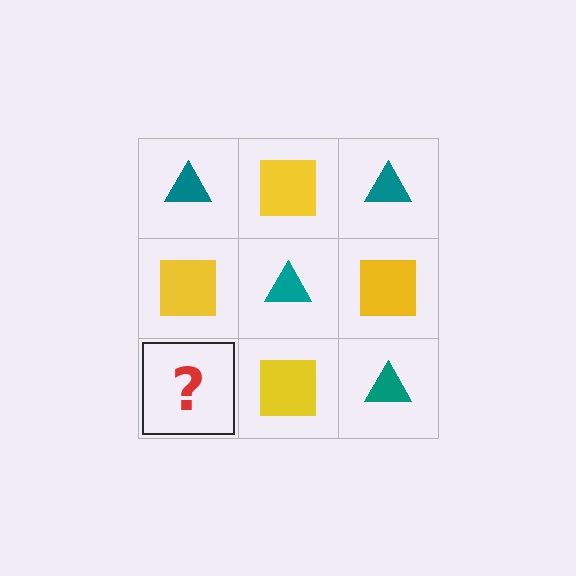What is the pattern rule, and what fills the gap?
The rule is that it alternates teal triangle and yellow square in a checkerboard pattern. The gap should be filled with a teal triangle.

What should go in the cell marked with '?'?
The missing cell should contain a teal triangle.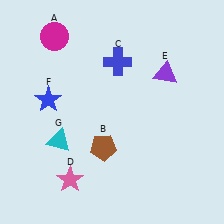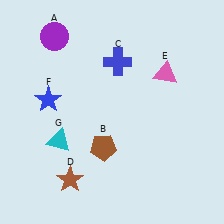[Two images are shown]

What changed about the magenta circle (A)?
In Image 1, A is magenta. In Image 2, it changed to purple.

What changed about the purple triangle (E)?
In Image 1, E is purple. In Image 2, it changed to pink.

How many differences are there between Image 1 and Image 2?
There are 3 differences between the two images.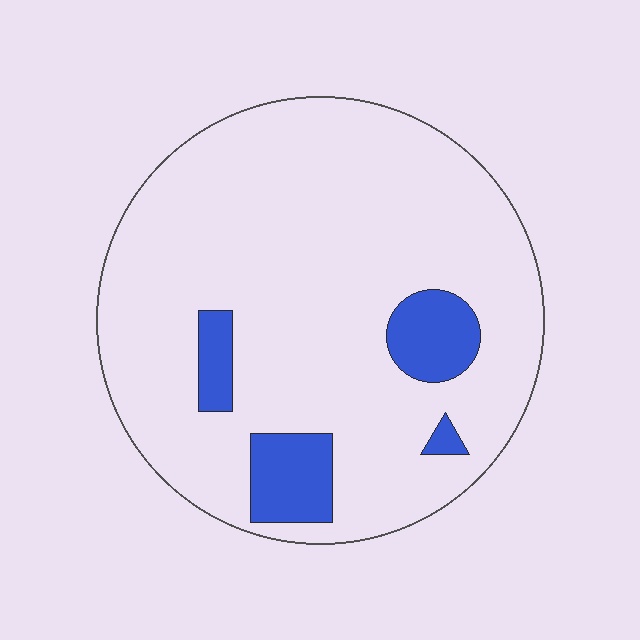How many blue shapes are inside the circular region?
4.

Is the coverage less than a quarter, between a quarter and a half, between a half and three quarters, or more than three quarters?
Less than a quarter.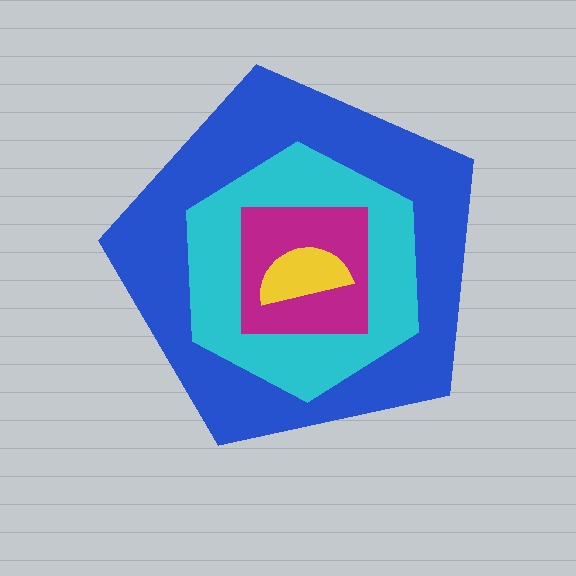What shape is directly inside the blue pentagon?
The cyan hexagon.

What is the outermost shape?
The blue pentagon.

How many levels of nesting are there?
4.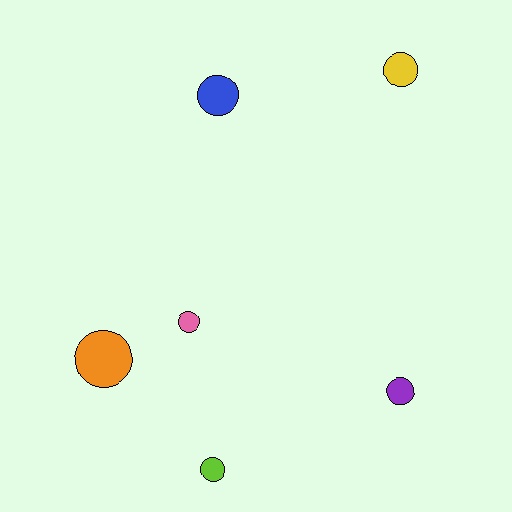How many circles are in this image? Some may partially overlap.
There are 6 circles.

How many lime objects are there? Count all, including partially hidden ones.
There is 1 lime object.